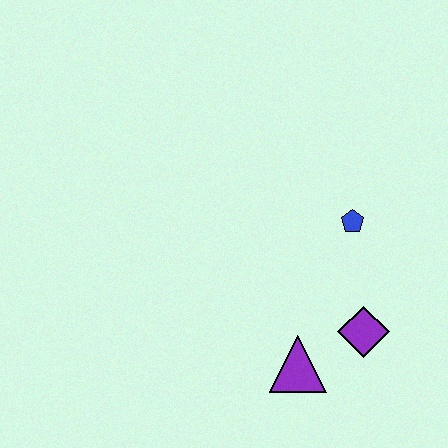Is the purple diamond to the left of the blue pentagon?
No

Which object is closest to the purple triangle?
The purple diamond is closest to the purple triangle.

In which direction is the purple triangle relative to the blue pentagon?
The purple triangle is below the blue pentagon.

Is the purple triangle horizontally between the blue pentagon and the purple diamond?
No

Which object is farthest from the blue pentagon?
The purple triangle is farthest from the blue pentagon.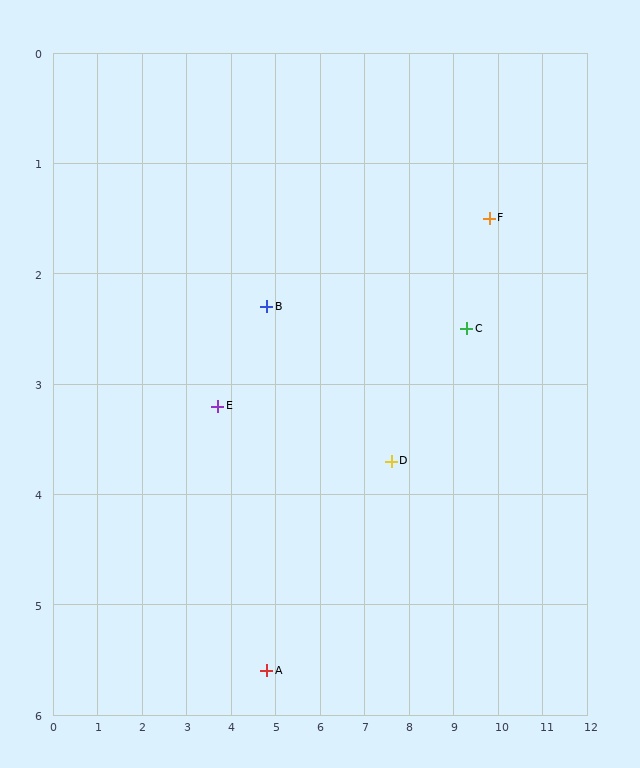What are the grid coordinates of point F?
Point F is at approximately (9.8, 1.5).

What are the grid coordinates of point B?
Point B is at approximately (4.8, 2.3).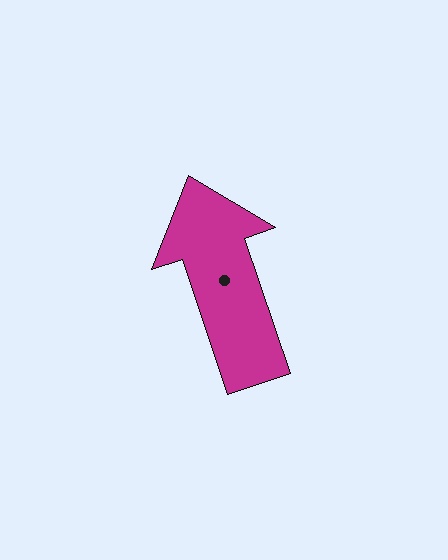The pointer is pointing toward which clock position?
Roughly 11 o'clock.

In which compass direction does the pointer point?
North.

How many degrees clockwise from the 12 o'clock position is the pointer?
Approximately 341 degrees.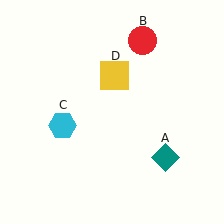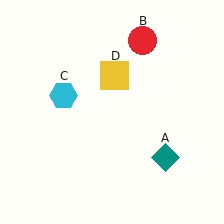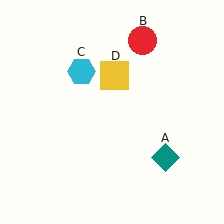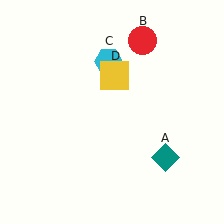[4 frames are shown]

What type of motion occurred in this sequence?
The cyan hexagon (object C) rotated clockwise around the center of the scene.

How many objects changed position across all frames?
1 object changed position: cyan hexagon (object C).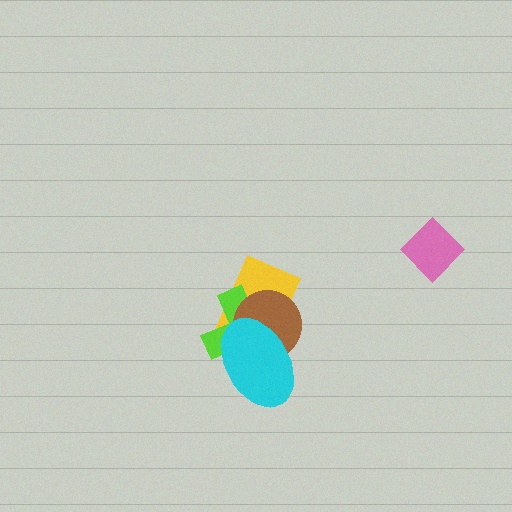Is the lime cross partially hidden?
Yes, it is partially covered by another shape.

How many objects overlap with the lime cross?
3 objects overlap with the lime cross.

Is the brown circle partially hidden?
Yes, it is partially covered by another shape.